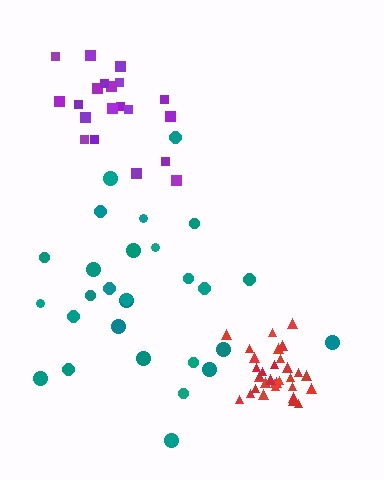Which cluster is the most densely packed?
Red.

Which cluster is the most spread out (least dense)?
Teal.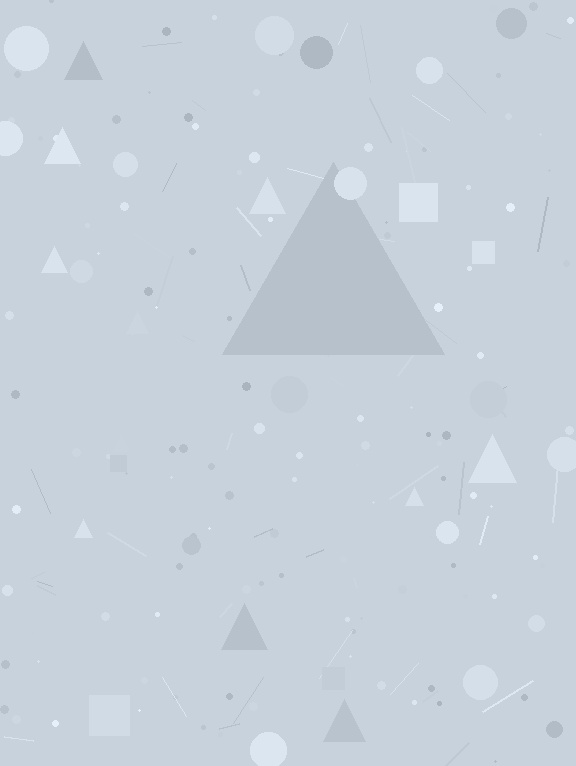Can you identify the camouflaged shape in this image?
The camouflaged shape is a triangle.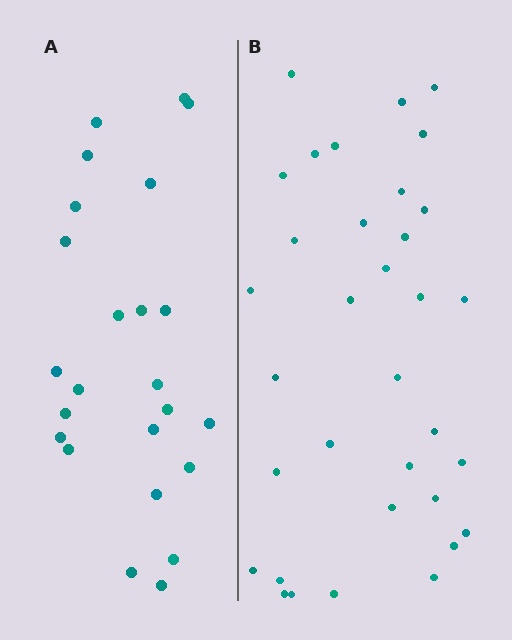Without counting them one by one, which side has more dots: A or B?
Region B (the right region) has more dots.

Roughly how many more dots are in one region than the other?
Region B has roughly 10 or so more dots than region A.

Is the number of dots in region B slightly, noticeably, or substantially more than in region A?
Region B has noticeably more, but not dramatically so. The ratio is roughly 1.4 to 1.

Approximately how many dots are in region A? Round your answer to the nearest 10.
About 20 dots. (The exact count is 24, which rounds to 20.)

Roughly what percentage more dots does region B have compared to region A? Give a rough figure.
About 40% more.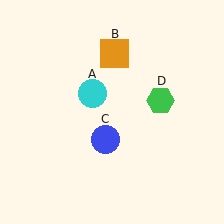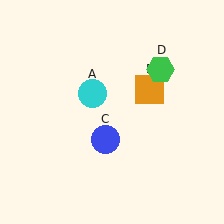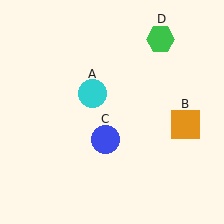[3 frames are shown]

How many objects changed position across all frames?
2 objects changed position: orange square (object B), green hexagon (object D).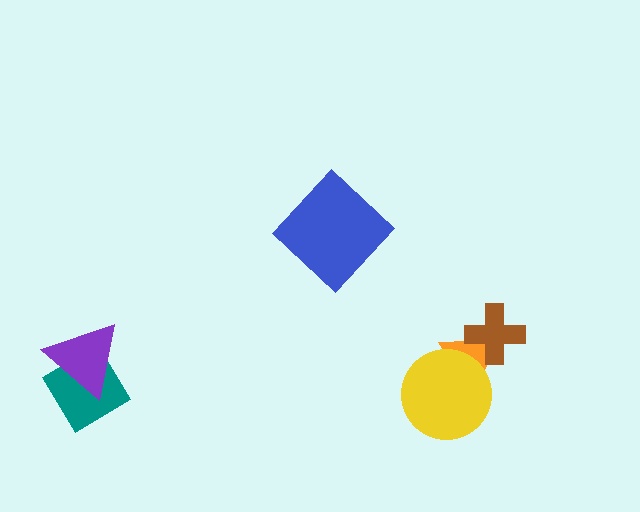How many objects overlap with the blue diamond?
0 objects overlap with the blue diamond.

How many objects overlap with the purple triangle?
1 object overlaps with the purple triangle.